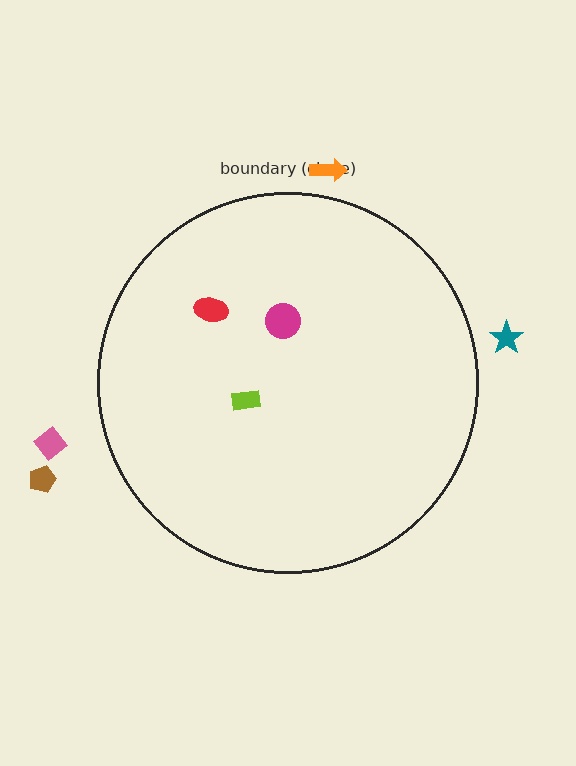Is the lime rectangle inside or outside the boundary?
Inside.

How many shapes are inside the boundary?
3 inside, 4 outside.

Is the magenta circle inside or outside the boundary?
Inside.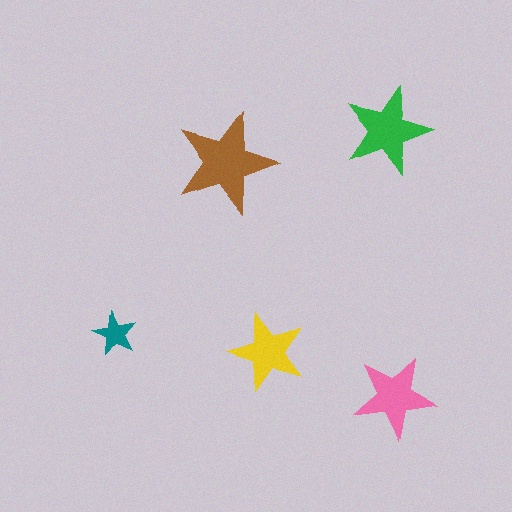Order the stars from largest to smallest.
the brown one, the green one, the pink one, the yellow one, the teal one.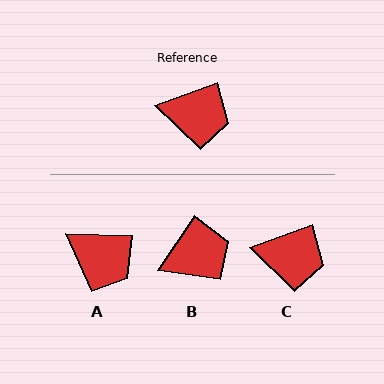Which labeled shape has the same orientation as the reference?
C.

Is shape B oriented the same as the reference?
No, it is off by about 37 degrees.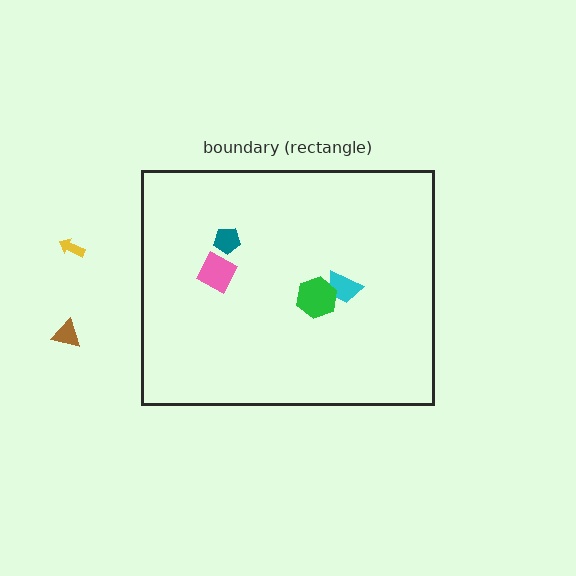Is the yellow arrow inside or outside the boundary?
Outside.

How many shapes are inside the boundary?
4 inside, 2 outside.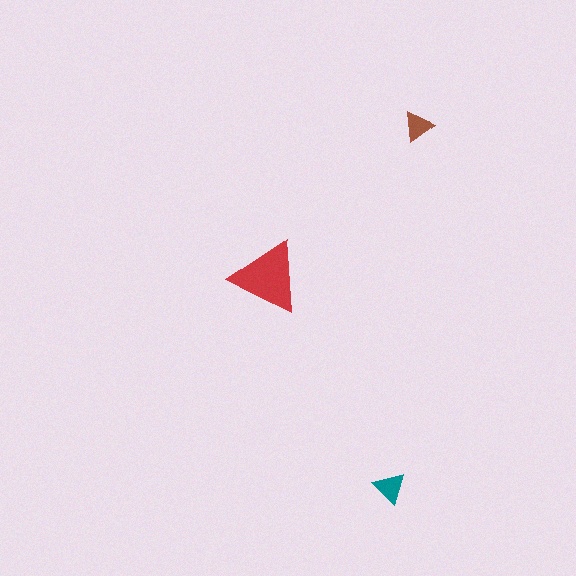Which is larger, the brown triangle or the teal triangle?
The teal one.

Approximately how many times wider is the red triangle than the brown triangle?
About 2.5 times wider.